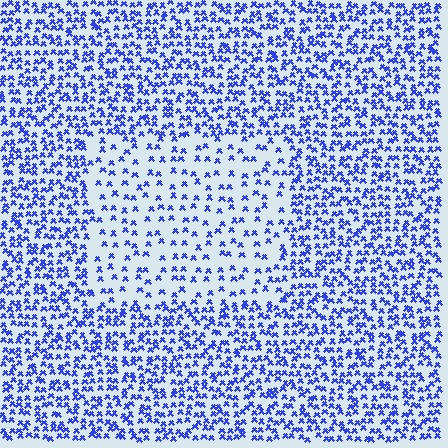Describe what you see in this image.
The image contains small blue elements arranged at two different densities. A rectangle-shaped region is visible where the elements are less densely packed than the surrounding area.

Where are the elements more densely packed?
The elements are more densely packed outside the rectangle boundary.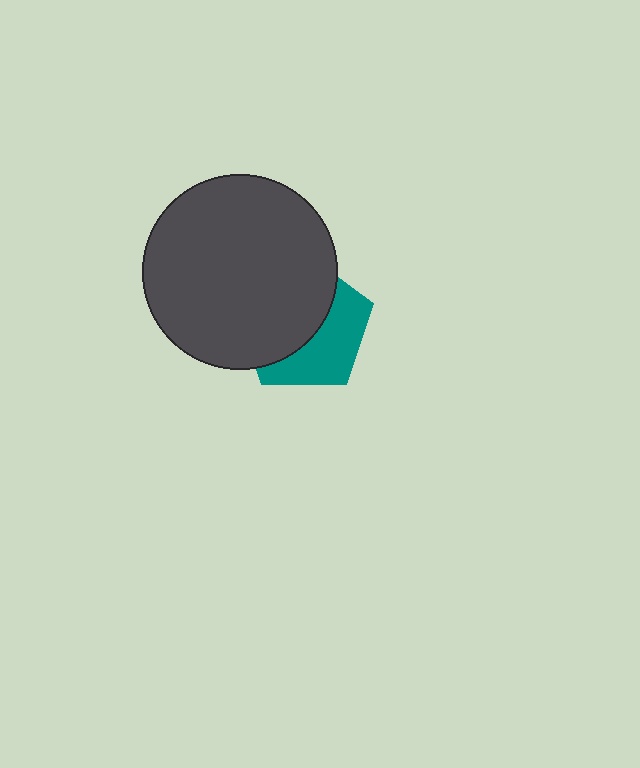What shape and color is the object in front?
The object in front is a dark gray circle.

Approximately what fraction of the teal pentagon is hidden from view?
Roughly 56% of the teal pentagon is hidden behind the dark gray circle.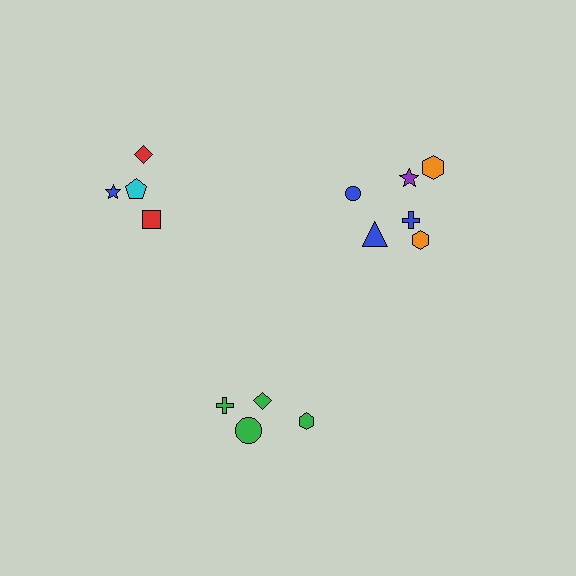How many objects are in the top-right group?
There are 6 objects.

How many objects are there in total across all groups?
There are 14 objects.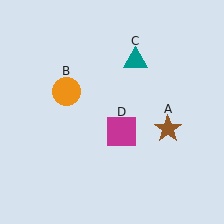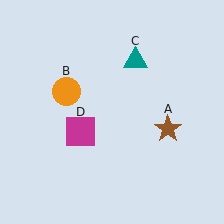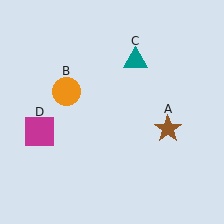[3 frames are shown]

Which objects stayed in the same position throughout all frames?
Brown star (object A) and orange circle (object B) and teal triangle (object C) remained stationary.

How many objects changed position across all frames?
1 object changed position: magenta square (object D).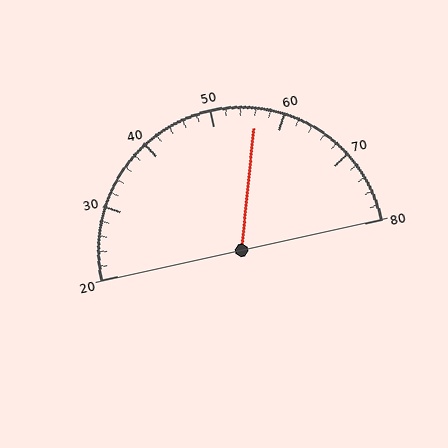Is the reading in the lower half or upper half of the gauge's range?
The reading is in the upper half of the range (20 to 80).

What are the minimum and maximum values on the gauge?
The gauge ranges from 20 to 80.